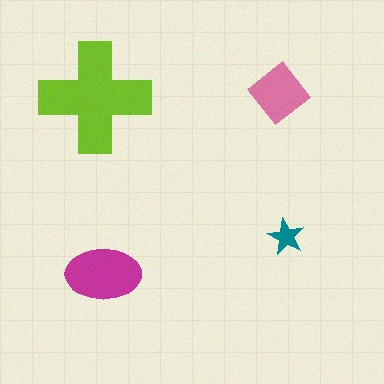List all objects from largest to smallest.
The lime cross, the magenta ellipse, the pink diamond, the teal star.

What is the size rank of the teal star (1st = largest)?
4th.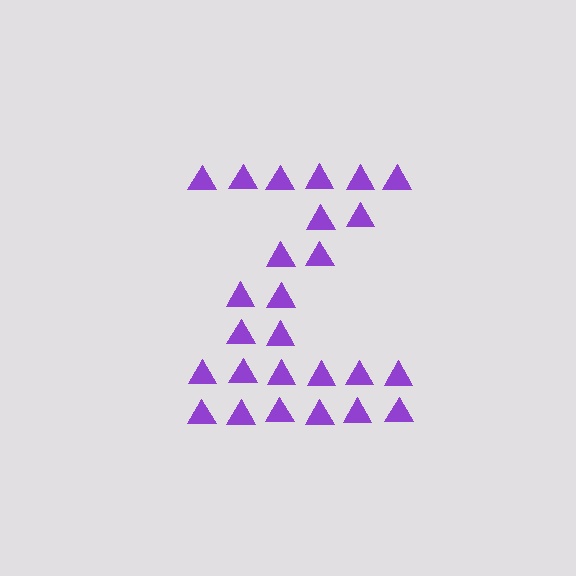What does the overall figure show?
The overall figure shows the letter Z.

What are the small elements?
The small elements are triangles.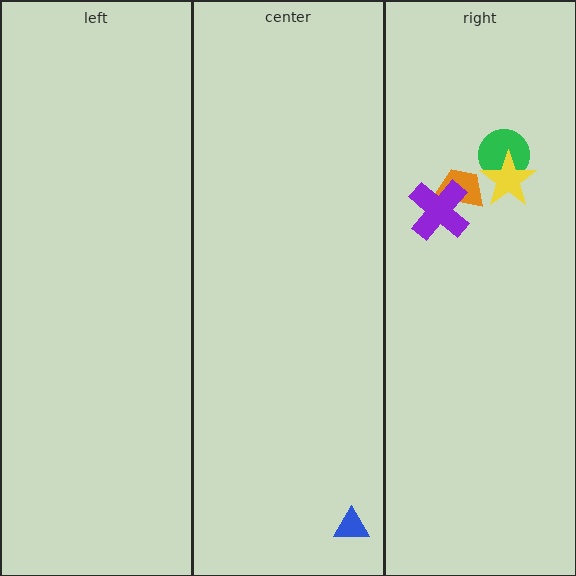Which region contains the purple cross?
The right region.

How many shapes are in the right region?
4.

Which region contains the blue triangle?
The center region.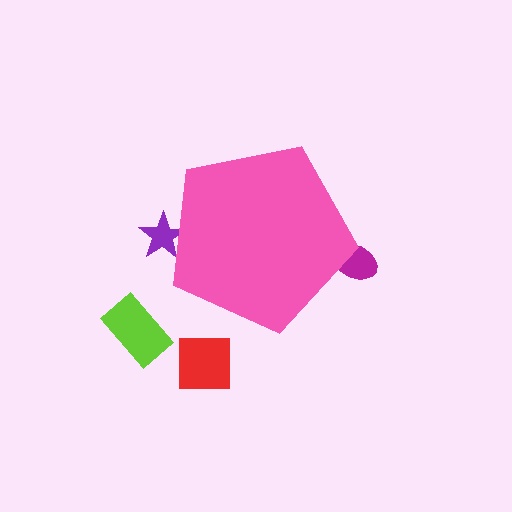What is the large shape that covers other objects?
A pink pentagon.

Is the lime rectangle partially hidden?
No, the lime rectangle is fully visible.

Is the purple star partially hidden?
Yes, the purple star is partially hidden behind the pink pentagon.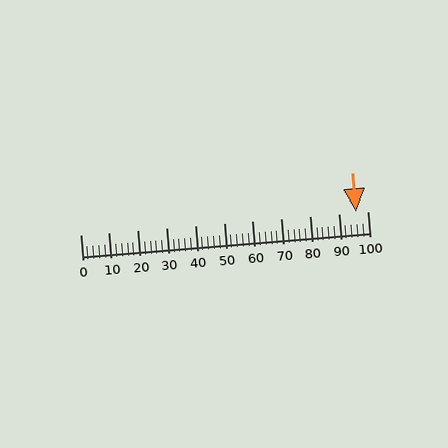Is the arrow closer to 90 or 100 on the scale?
The arrow is closer to 100.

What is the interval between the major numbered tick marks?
The major tick marks are spaced 10 units apart.